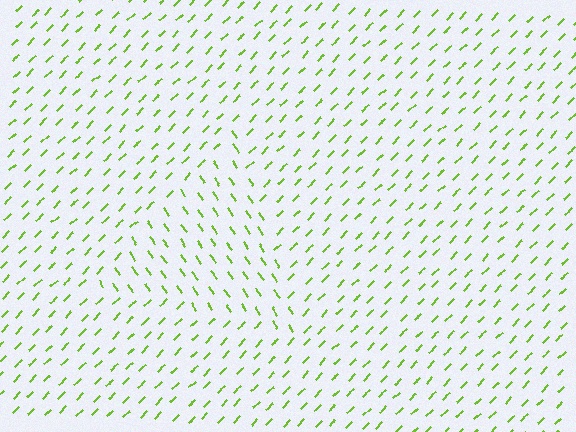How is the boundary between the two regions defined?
The boundary is defined purely by a change in line orientation (approximately 78 degrees difference). All lines are the same color and thickness.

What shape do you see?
I see a triangle.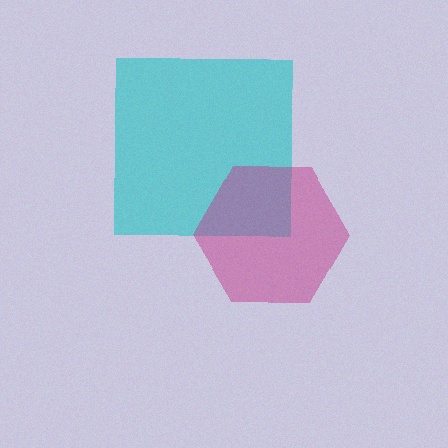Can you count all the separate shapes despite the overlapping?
Yes, there are 2 separate shapes.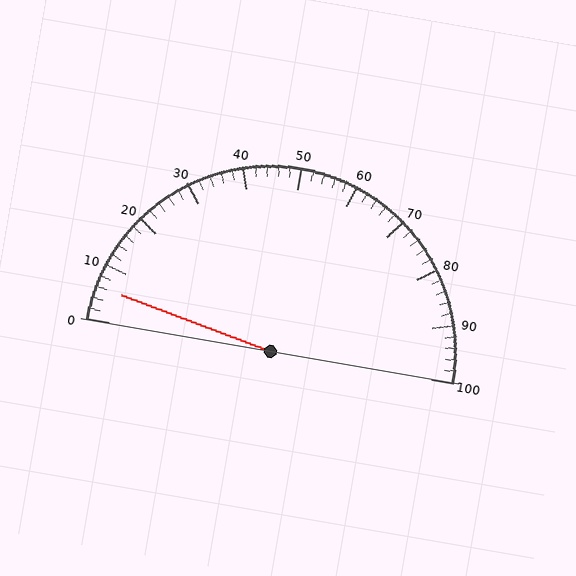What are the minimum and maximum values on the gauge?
The gauge ranges from 0 to 100.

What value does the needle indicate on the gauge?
The needle indicates approximately 6.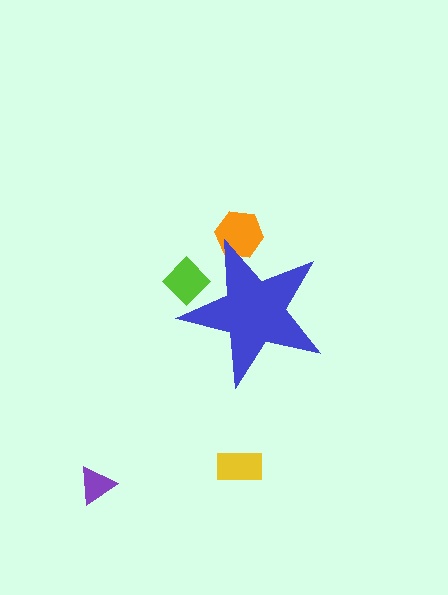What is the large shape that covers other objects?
A blue star.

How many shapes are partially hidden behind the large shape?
2 shapes are partially hidden.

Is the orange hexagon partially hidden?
Yes, the orange hexagon is partially hidden behind the blue star.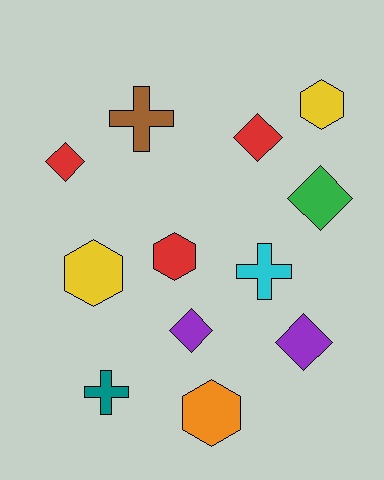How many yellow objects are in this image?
There are 2 yellow objects.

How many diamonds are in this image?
There are 5 diamonds.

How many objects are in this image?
There are 12 objects.